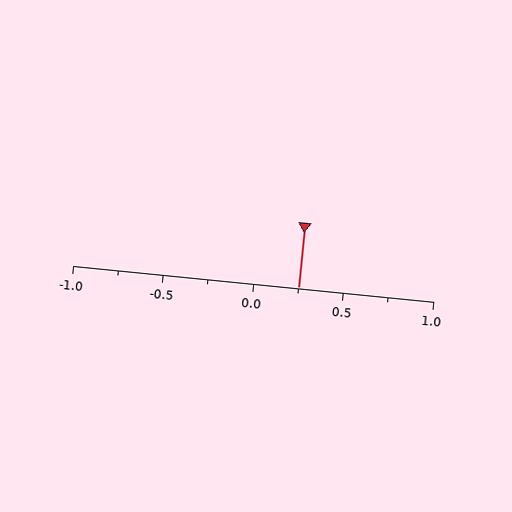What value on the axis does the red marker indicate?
The marker indicates approximately 0.25.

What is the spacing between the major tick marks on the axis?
The major ticks are spaced 0.5 apart.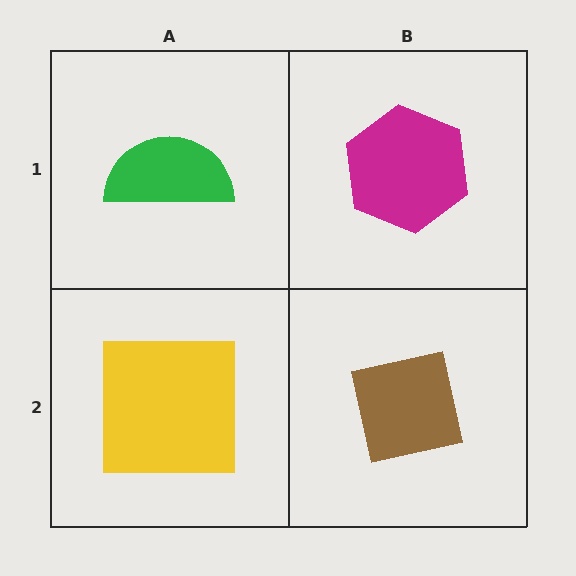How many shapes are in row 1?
2 shapes.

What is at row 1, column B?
A magenta hexagon.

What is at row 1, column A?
A green semicircle.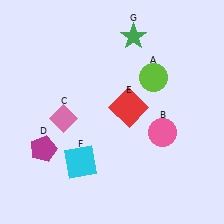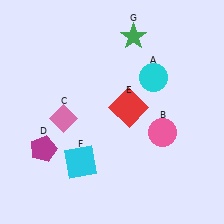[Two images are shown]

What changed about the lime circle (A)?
In Image 1, A is lime. In Image 2, it changed to cyan.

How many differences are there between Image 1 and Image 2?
There is 1 difference between the two images.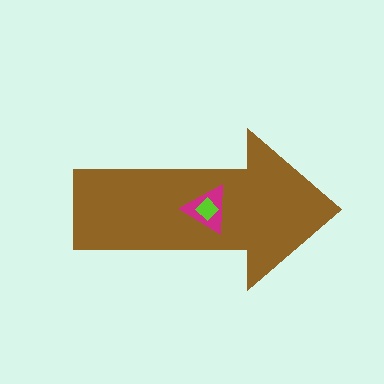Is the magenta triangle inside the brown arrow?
Yes.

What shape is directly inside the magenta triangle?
The lime diamond.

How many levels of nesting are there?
3.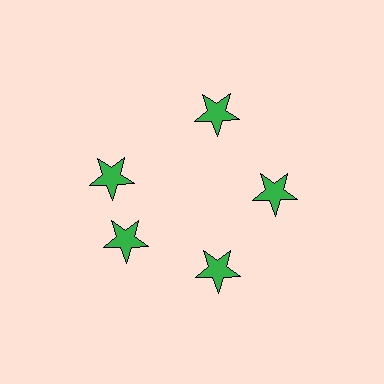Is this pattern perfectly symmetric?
No. The 5 green stars are arranged in a ring, but one element near the 10 o'clock position is rotated out of alignment along the ring, breaking the 5-fold rotational symmetry.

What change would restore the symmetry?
The symmetry would be restored by rotating it back into even spacing with its neighbors so that all 5 stars sit at equal angles and equal distance from the center.